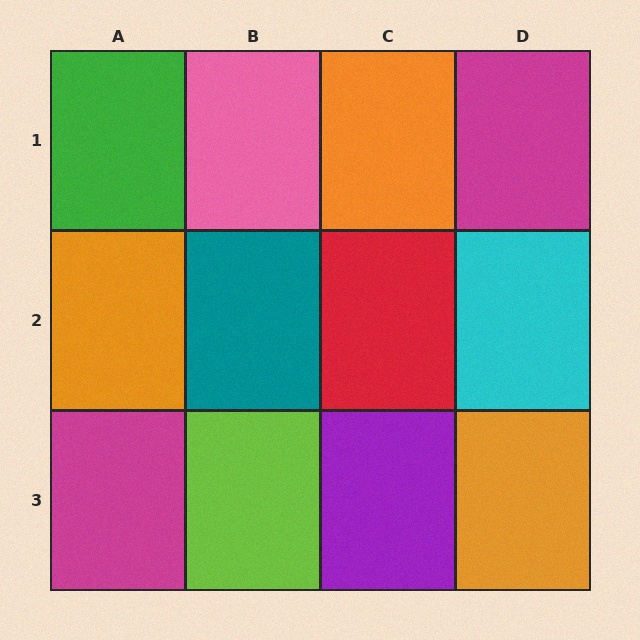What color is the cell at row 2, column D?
Cyan.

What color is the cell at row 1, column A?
Green.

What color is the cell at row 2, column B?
Teal.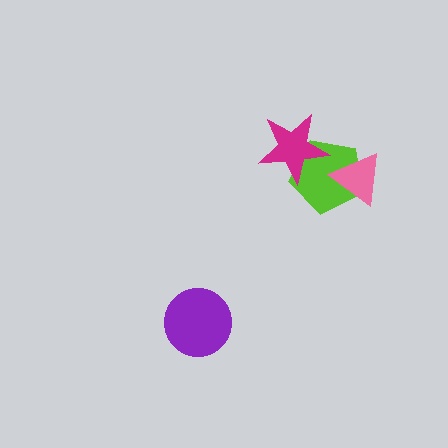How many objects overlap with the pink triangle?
1 object overlaps with the pink triangle.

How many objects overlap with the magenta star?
1 object overlaps with the magenta star.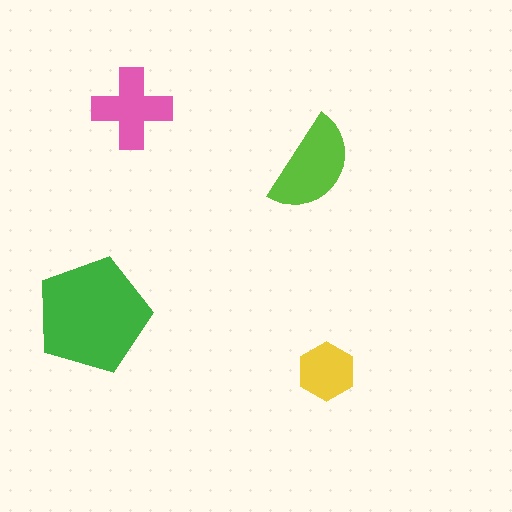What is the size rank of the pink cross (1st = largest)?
3rd.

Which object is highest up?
The pink cross is topmost.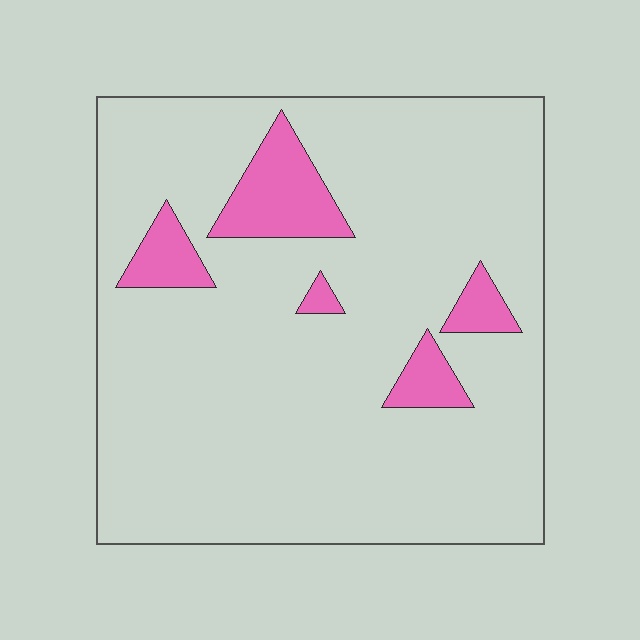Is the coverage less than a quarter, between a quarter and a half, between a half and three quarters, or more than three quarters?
Less than a quarter.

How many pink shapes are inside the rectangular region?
5.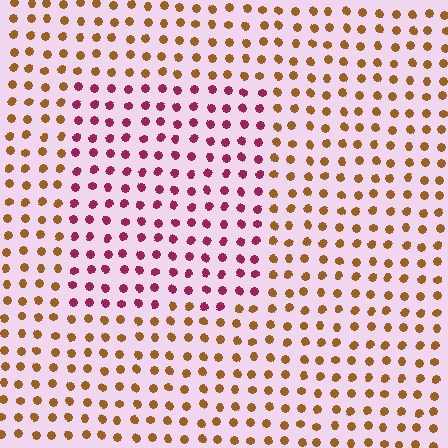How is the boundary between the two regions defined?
The boundary is defined purely by a slight shift in hue (about 60 degrees). Spacing, size, and orientation are identical on both sides.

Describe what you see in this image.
The image is filled with small brown elements in a uniform arrangement. A rectangle-shaped region is visible where the elements are tinted to a slightly different hue, forming a subtle color boundary.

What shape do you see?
I see a rectangle.